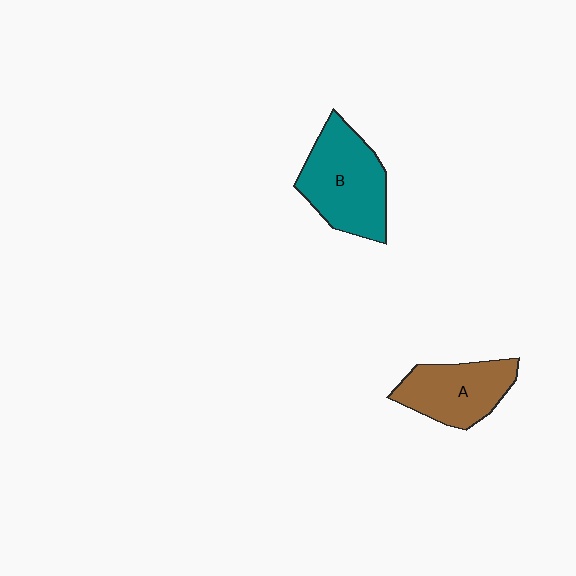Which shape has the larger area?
Shape B (teal).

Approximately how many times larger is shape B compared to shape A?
Approximately 1.3 times.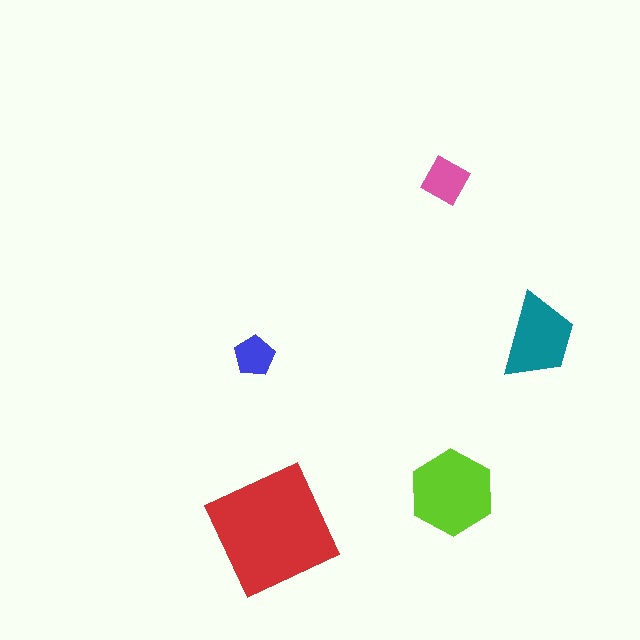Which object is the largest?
The red square.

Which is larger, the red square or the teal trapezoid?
The red square.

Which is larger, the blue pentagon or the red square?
The red square.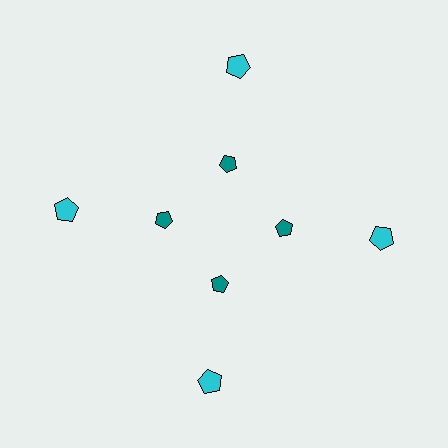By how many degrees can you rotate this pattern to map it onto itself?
The pattern maps onto itself every 90 degrees of rotation.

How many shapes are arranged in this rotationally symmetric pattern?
There are 8 shapes, arranged in 4 groups of 2.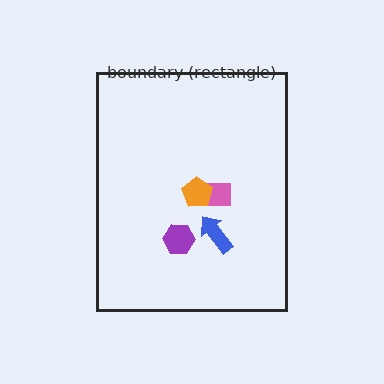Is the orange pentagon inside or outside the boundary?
Inside.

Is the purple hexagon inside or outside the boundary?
Inside.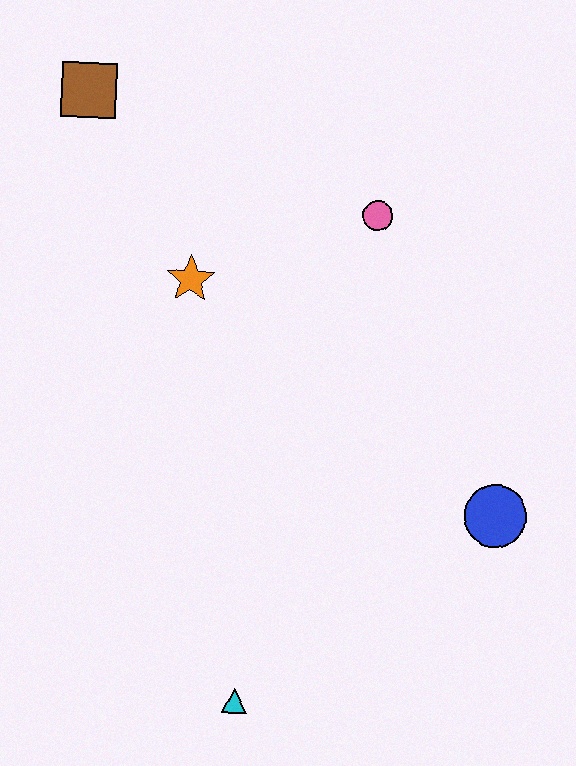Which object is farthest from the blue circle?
The brown square is farthest from the blue circle.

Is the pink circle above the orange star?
Yes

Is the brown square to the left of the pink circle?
Yes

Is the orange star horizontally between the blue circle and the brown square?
Yes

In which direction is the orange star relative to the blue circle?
The orange star is to the left of the blue circle.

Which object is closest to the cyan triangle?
The blue circle is closest to the cyan triangle.